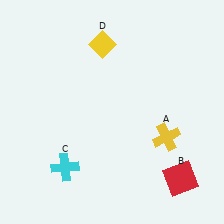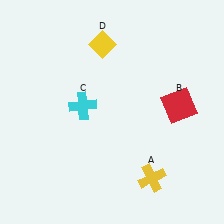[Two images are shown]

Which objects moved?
The objects that moved are: the yellow cross (A), the red square (B), the cyan cross (C).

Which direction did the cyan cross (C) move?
The cyan cross (C) moved up.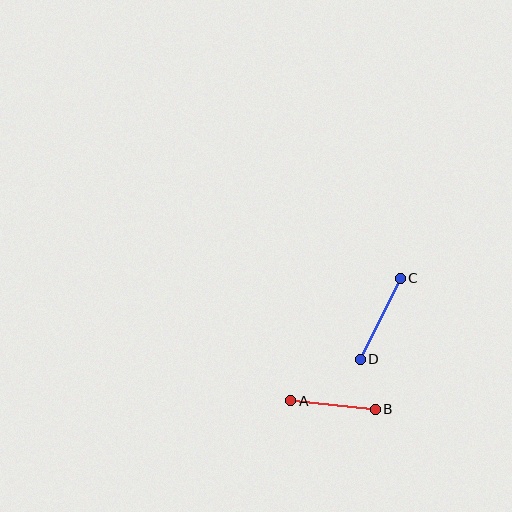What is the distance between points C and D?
The distance is approximately 90 pixels.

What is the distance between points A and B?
The distance is approximately 85 pixels.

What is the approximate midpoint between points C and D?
The midpoint is at approximately (380, 319) pixels.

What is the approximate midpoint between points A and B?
The midpoint is at approximately (333, 405) pixels.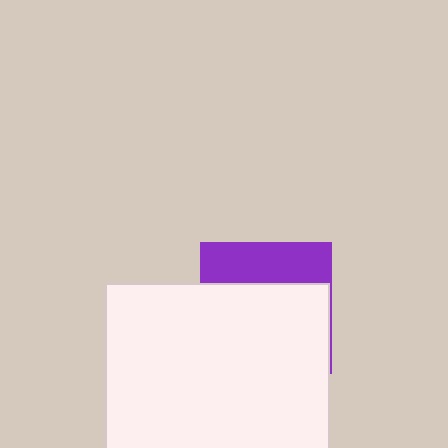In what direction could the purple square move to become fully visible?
The purple square could move up. That would shift it out from behind the white rectangle entirely.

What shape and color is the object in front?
The object in front is a white rectangle.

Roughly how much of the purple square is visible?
A small part of it is visible (roughly 33%).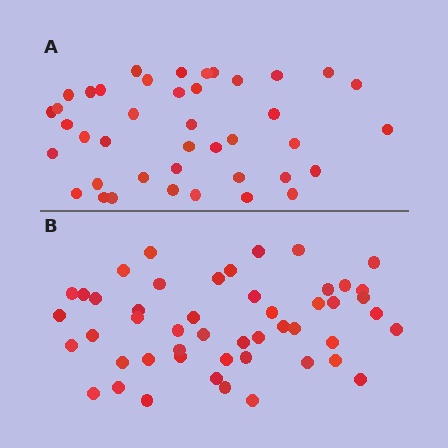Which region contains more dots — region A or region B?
Region B (the bottom region) has more dots.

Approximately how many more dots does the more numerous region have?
Region B has roughly 8 or so more dots than region A.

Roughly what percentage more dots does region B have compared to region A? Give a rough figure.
About 20% more.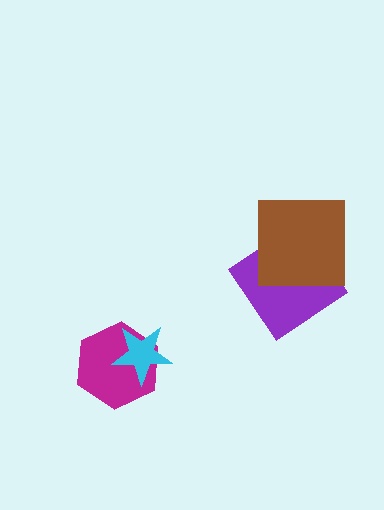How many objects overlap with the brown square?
1 object overlaps with the brown square.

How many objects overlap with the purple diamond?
1 object overlaps with the purple diamond.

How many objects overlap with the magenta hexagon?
1 object overlaps with the magenta hexagon.